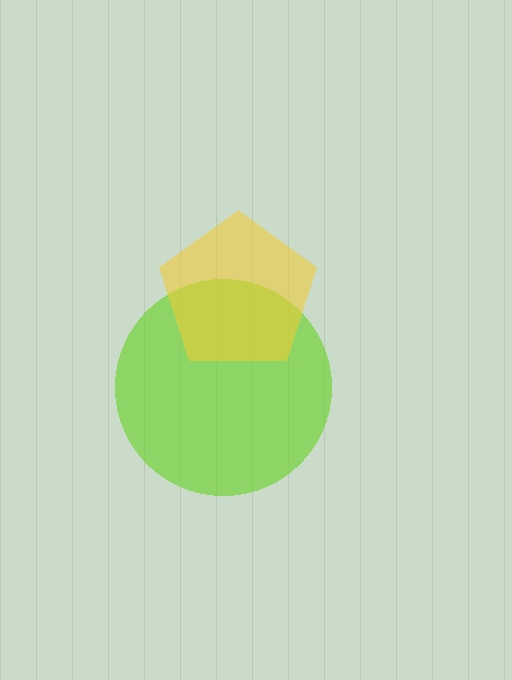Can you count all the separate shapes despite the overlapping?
Yes, there are 2 separate shapes.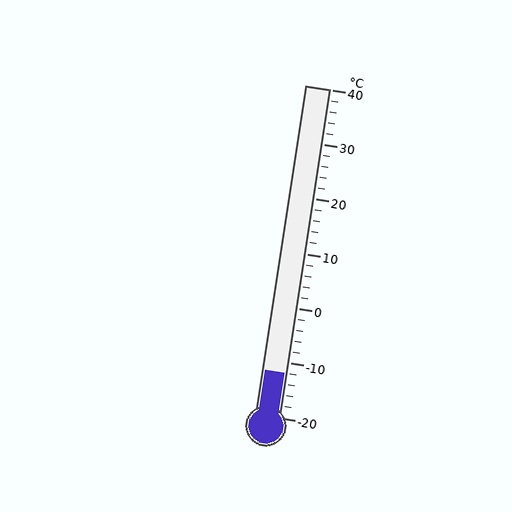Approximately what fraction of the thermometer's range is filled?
The thermometer is filled to approximately 15% of its range.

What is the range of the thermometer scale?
The thermometer scale ranges from -20°C to 40°C.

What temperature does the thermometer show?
The thermometer shows approximately -12°C.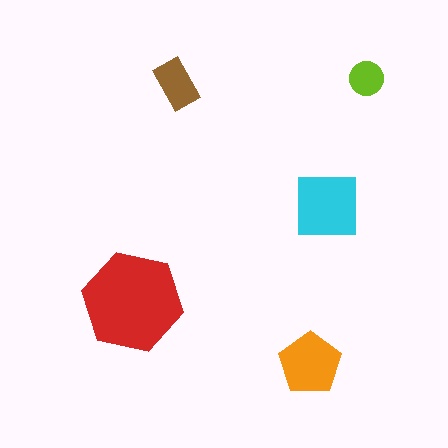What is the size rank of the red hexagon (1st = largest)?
1st.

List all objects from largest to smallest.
The red hexagon, the cyan square, the orange pentagon, the brown rectangle, the lime circle.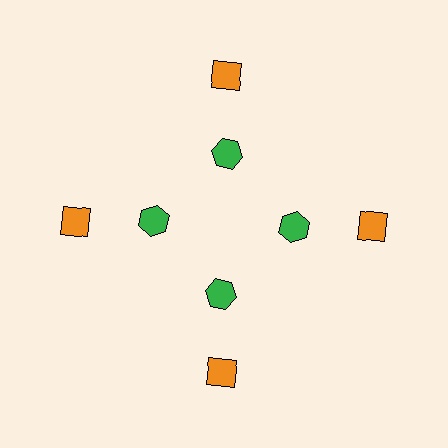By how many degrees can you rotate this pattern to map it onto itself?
The pattern maps onto itself every 90 degrees of rotation.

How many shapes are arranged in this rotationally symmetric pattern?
There are 8 shapes, arranged in 4 groups of 2.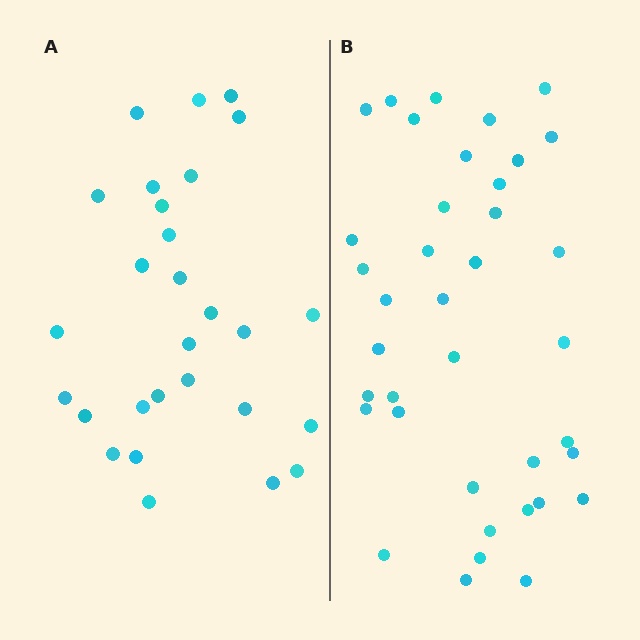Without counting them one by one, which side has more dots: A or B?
Region B (the right region) has more dots.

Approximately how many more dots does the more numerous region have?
Region B has roughly 10 or so more dots than region A.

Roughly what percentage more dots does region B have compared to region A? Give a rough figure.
About 35% more.